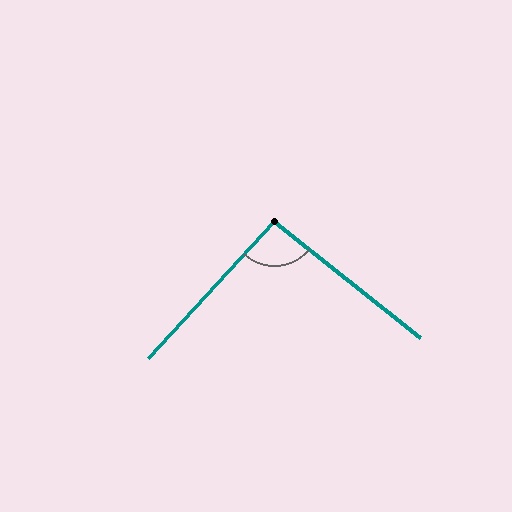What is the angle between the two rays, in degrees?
Approximately 94 degrees.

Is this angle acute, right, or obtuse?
It is approximately a right angle.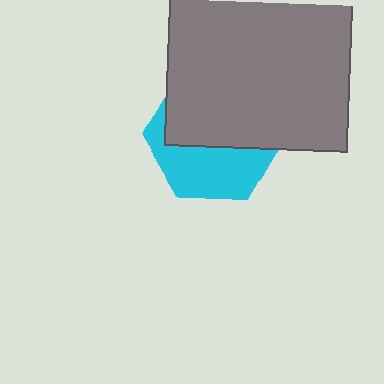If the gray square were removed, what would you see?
You would see the complete cyan hexagon.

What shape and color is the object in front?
The object in front is a gray square.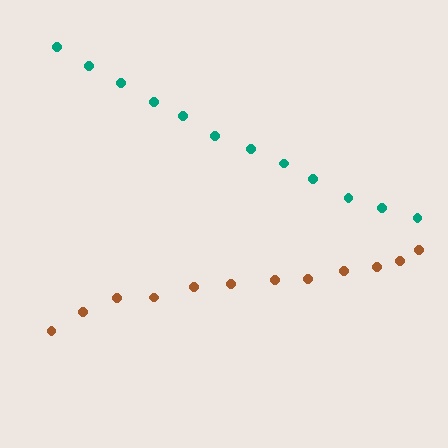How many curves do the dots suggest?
There are 2 distinct paths.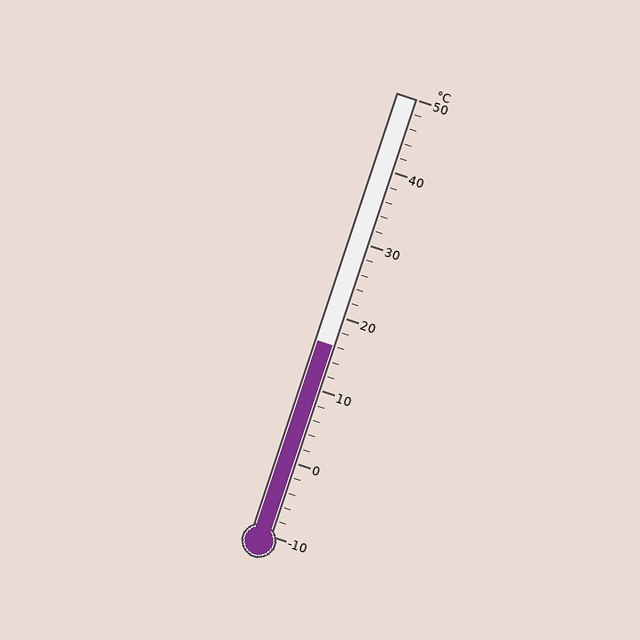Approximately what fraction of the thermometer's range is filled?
The thermometer is filled to approximately 45% of its range.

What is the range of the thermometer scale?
The thermometer scale ranges from -10°C to 50°C.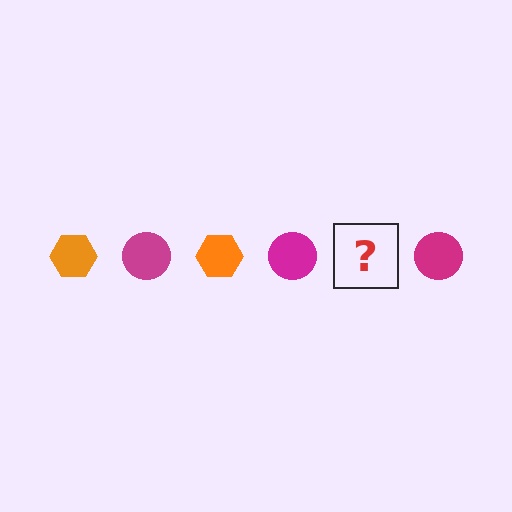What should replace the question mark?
The question mark should be replaced with an orange hexagon.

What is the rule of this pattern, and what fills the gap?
The rule is that the pattern alternates between orange hexagon and magenta circle. The gap should be filled with an orange hexagon.